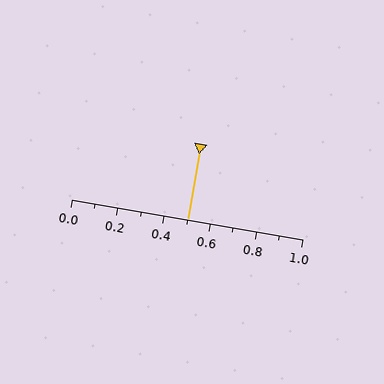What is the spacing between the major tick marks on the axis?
The major ticks are spaced 0.2 apart.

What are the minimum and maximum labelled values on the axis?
The axis runs from 0.0 to 1.0.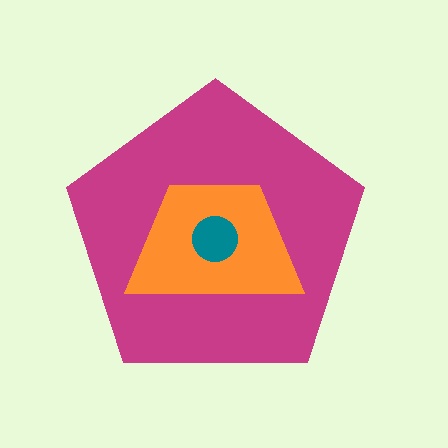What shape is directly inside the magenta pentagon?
The orange trapezoid.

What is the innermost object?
The teal circle.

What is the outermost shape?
The magenta pentagon.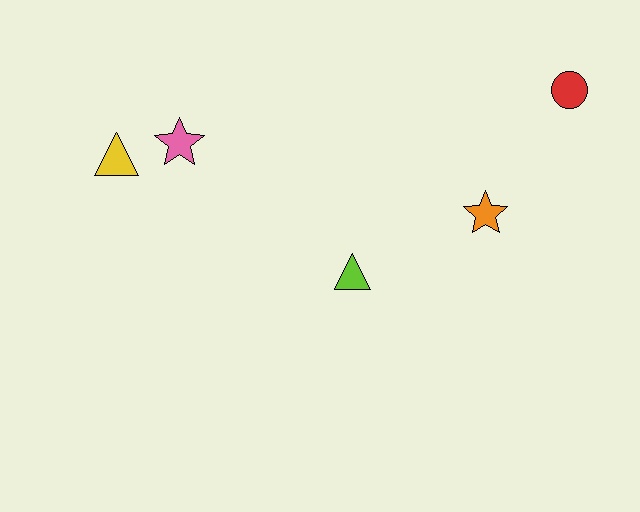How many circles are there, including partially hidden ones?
There is 1 circle.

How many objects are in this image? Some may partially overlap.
There are 5 objects.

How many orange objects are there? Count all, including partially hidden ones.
There is 1 orange object.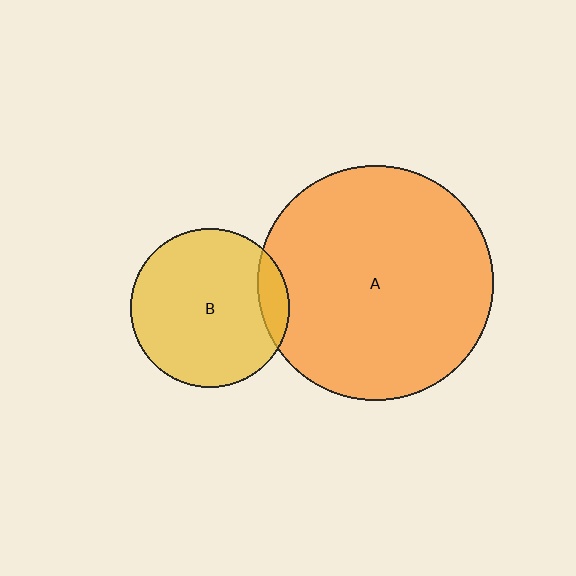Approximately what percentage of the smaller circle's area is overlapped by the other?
Approximately 10%.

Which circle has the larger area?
Circle A (orange).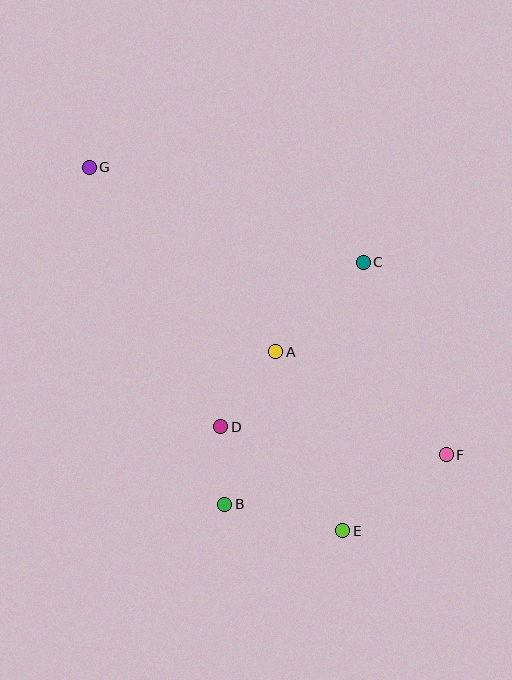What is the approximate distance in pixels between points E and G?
The distance between E and G is approximately 443 pixels.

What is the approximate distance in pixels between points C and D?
The distance between C and D is approximately 218 pixels.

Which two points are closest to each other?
Points B and D are closest to each other.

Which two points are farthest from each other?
Points F and G are farthest from each other.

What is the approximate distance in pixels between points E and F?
The distance between E and F is approximately 128 pixels.